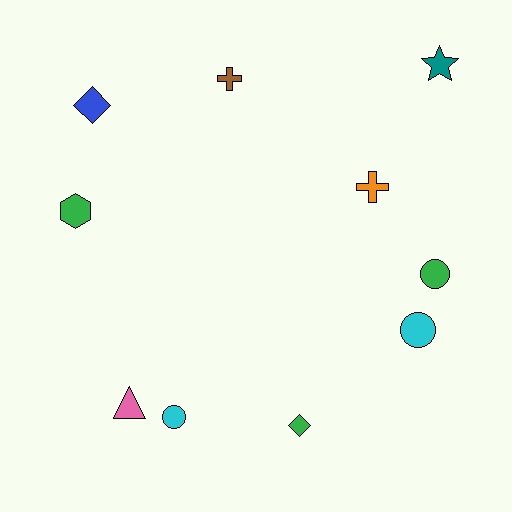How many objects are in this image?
There are 10 objects.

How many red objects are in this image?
There are no red objects.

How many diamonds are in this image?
There are 2 diamonds.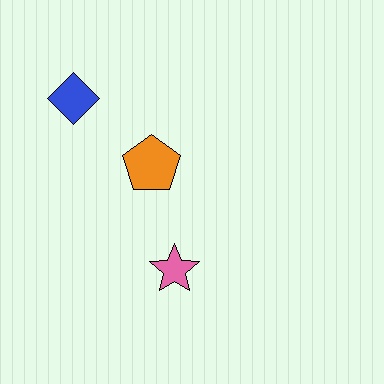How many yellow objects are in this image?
There are no yellow objects.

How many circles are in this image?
There are no circles.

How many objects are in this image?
There are 3 objects.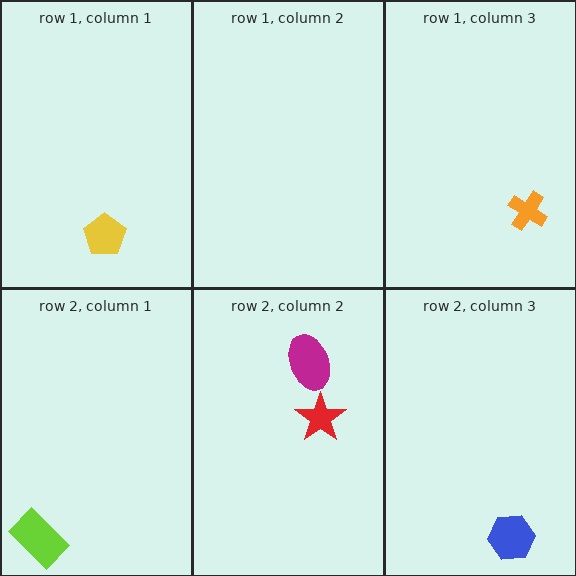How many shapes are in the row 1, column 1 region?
1.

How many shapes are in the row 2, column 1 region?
1.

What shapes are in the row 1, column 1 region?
The yellow pentagon.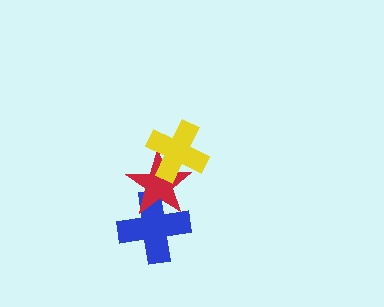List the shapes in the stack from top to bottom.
From top to bottom: the yellow cross, the red star, the blue cross.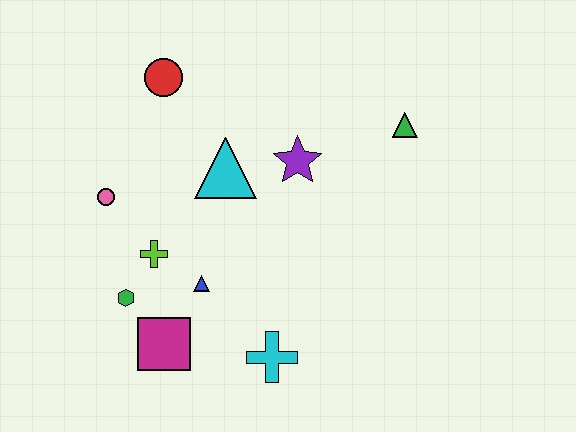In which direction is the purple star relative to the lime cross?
The purple star is to the right of the lime cross.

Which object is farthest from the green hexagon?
The green triangle is farthest from the green hexagon.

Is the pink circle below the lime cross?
No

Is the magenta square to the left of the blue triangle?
Yes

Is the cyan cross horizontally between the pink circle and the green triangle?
Yes